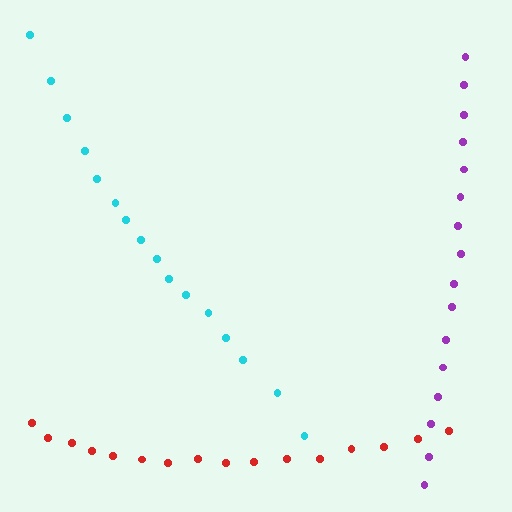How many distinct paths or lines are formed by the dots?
There are 3 distinct paths.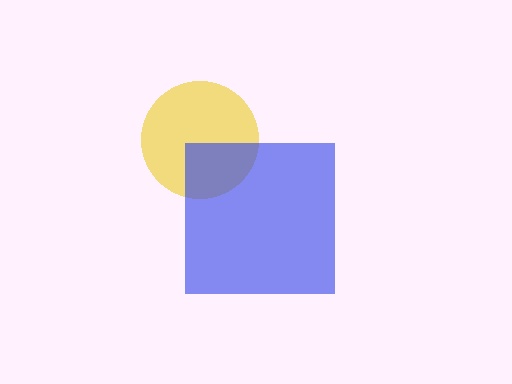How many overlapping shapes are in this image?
There are 2 overlapping shapes in the image.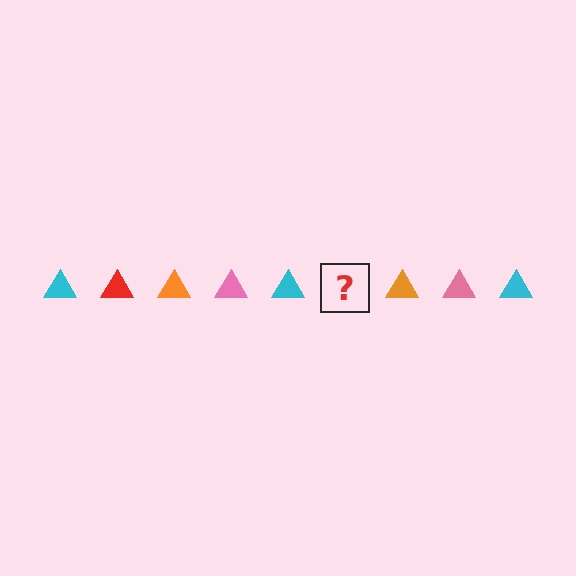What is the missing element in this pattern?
The missing element is a red triangle.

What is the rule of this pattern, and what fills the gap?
The rule is that the pattern cycles through cyan, red, orange, pink triangles. The gap should be filled with a red triangle.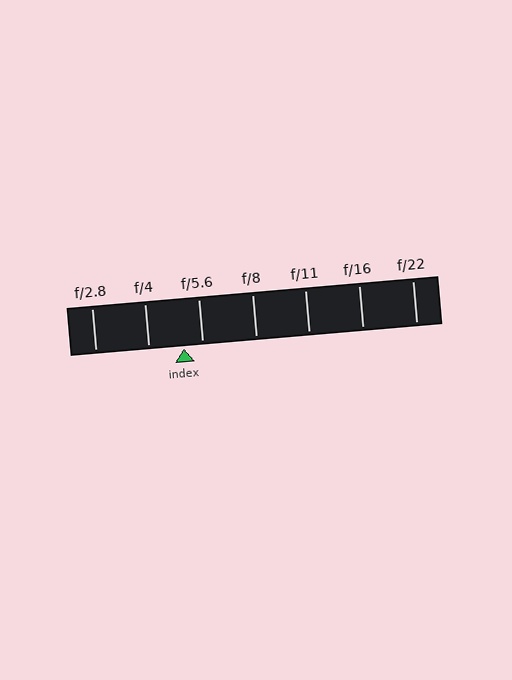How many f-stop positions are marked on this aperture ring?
There are 7 f-stop positions marked.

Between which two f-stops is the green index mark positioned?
The index mark is between f/4 and f/5.6.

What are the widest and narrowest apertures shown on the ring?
The widest aperture shown is f/2.8 and the narrowest is f/22.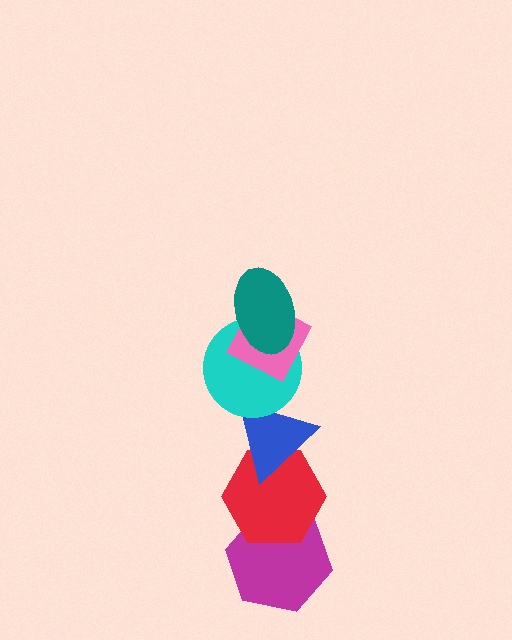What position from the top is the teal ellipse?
The teal ellipse is 1st from the top.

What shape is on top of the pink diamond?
The teal ellipse is on top of the pink diamond.